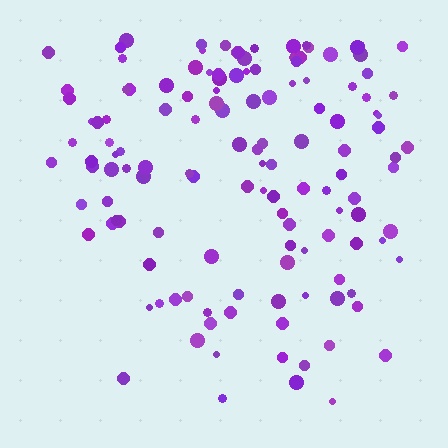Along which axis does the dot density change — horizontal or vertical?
Vertical.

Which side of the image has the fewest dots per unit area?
The bottom.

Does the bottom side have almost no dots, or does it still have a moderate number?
Still a moderate number, just noticeably fewer than the top.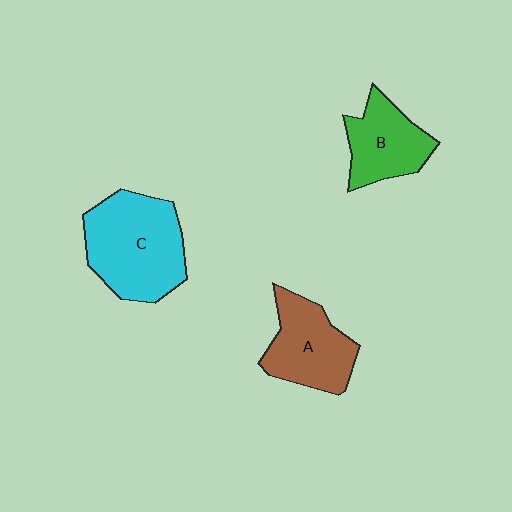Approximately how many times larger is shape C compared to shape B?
Approximately 1.6 times.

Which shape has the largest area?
Shape C (cyan).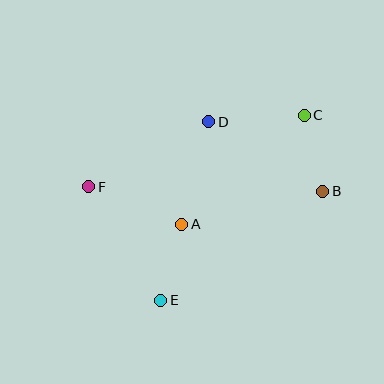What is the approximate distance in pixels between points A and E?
The distance between A and E is approximately 79 pixels.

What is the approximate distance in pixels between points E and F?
The distance between E and F is approximately 134 pixels.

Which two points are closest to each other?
Points B and C are closest to each other.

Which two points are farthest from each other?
Points C and E are farthest from each other.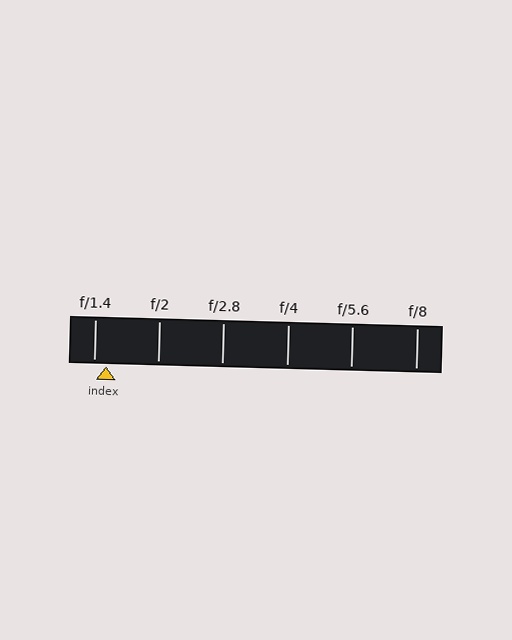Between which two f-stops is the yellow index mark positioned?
The index mark is between f/1.4 and f/2.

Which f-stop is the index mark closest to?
The index mark is closest to f/1.4.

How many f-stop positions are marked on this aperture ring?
There are 6 f-stop positions marked.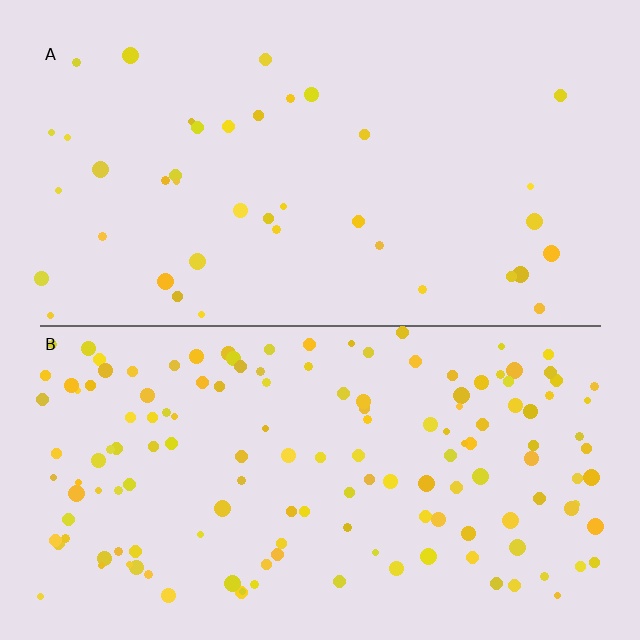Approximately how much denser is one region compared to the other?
Approximately 3.6× — region B over region A.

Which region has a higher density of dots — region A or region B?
B (the bottom).